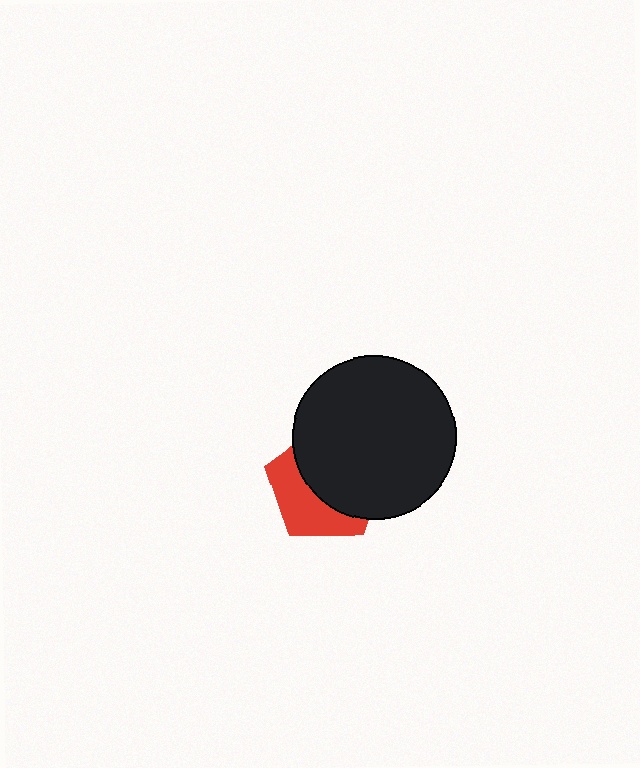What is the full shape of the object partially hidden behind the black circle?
The partially hidden object is a red pentagon.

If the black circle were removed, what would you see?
You would see the complete red pentagon.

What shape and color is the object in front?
The object in front is a black circle.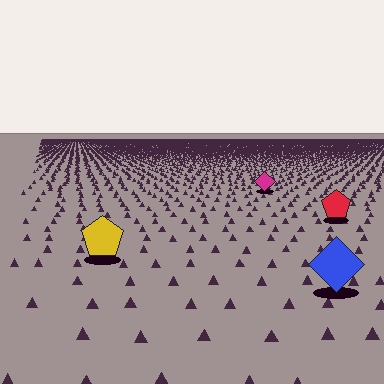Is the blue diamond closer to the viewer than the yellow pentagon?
Yes. The blue diamond is closer — you can tell from the texture gradient: the ground texture is coarser near it.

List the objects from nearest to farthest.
From nearest to farthest: the blue diamond, the yellow pentagon, the red pentagon, the magenta diamond.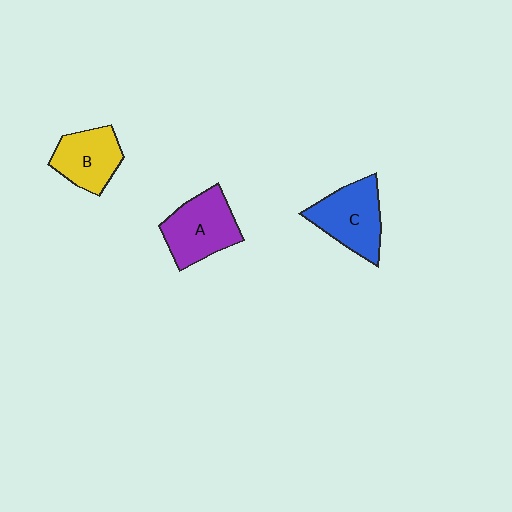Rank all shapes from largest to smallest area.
From largest to smallest: A (purple), C (blue), B (yellow).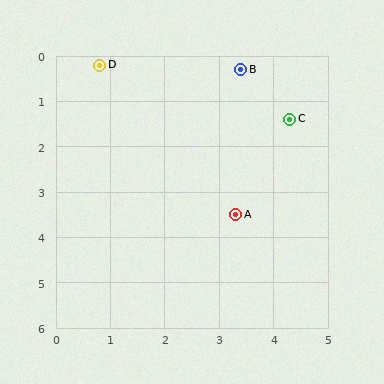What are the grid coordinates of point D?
Point D is at approximately (0.8, 0.2).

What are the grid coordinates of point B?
Point B is at approximately (3.4, 0.3).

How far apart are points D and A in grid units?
Points D and A are about 4.1 grid units apart.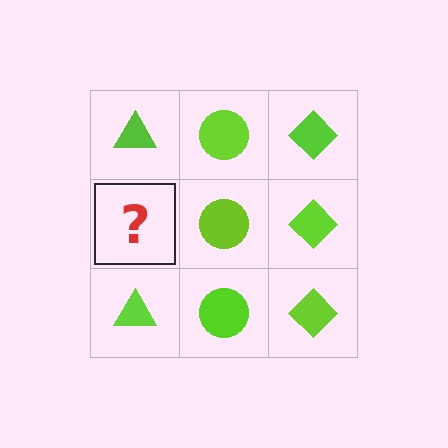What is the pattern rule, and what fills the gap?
The rule is that each column has a consistent shape. The gap should be filled with a lime triangle.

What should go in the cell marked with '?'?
The missing cell should contain a lime triangle.